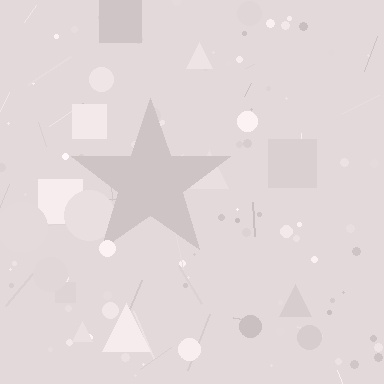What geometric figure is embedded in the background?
A star is embedded in the background.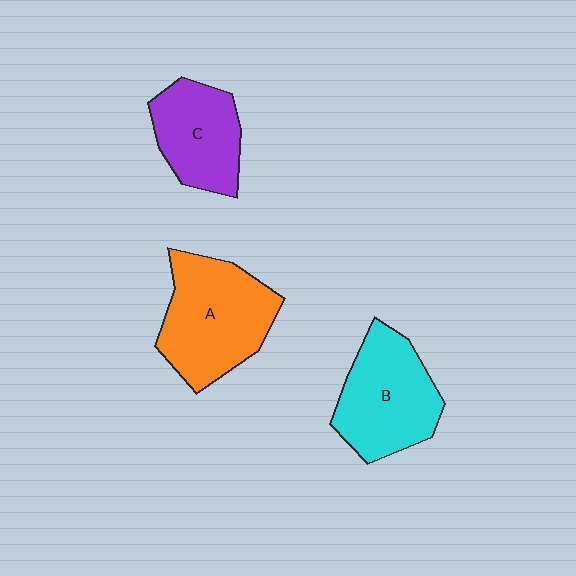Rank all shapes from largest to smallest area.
From largest to smallest: A (orange), B (cyan), C (purple).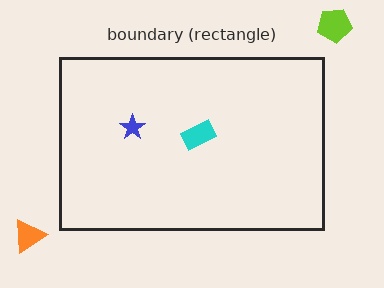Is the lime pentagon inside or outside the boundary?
Outside.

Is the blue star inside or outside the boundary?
Inside.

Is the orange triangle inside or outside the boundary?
Outside.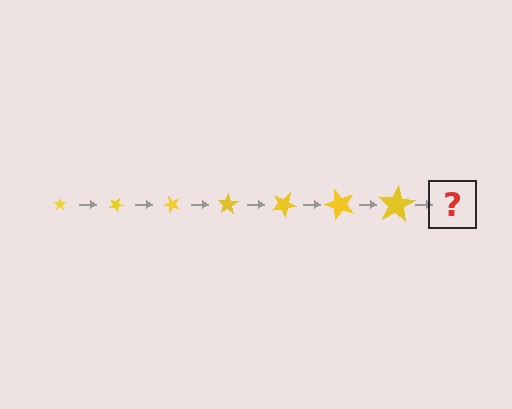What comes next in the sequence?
The next element should be a star, larger than the previous one and rotated 175 degrees from the start.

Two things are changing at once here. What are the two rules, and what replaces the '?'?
The two rules are that the star grows larger each step and it rotates 25 degrees each step. The '?' should be a star, larger than the previous one and rotated 175 degrees from the start.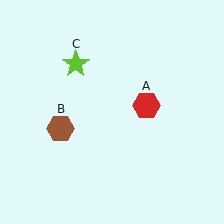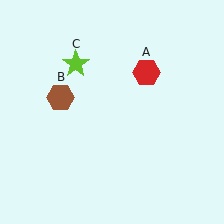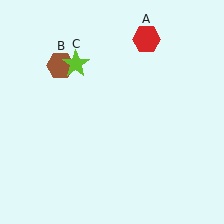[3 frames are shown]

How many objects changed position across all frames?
2 objects changed position: red hexagon (object A), brown hexagon (object B).